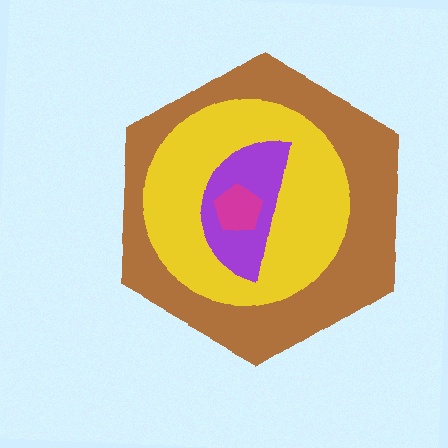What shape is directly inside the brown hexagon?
The yellow circle.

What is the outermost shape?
The brown hexagon.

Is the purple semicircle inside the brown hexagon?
Yes.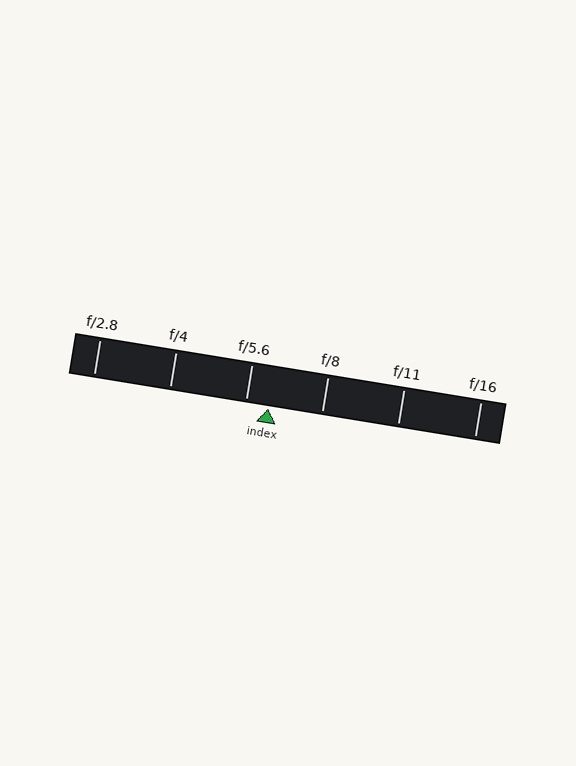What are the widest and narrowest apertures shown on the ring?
The widest aperture shown is f/2.8 and the narrowest is f/16.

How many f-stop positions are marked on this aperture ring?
There are 6 f-stop positions marked.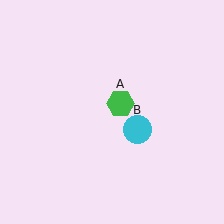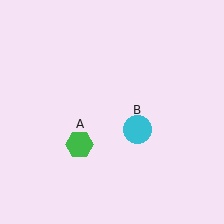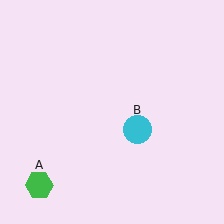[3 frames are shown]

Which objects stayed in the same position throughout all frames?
Cyan circle (object B) remained stationary.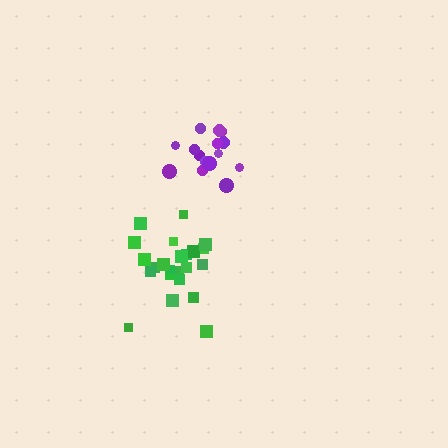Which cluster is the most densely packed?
Green.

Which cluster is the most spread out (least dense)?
Purple.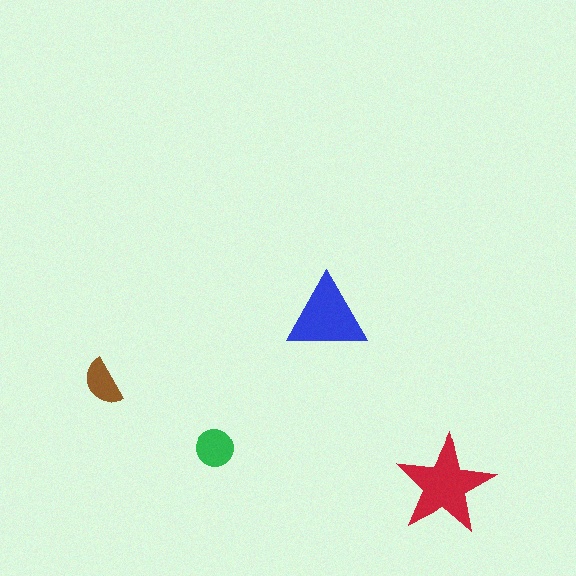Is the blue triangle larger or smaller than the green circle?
Larger.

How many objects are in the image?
There are 4 objects in the image.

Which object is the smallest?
The brown semicircle.